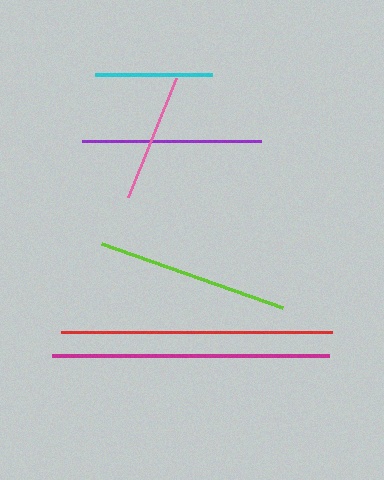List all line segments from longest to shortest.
From longest to shortest: magenta, red, lime, purple, pink, cyan.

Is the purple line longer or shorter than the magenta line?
The magenta line is longer than the purple line.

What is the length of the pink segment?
The pink segment is approximately 128 pixels long.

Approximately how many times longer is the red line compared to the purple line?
The red line is approximately 1.5 times the length of the purple line.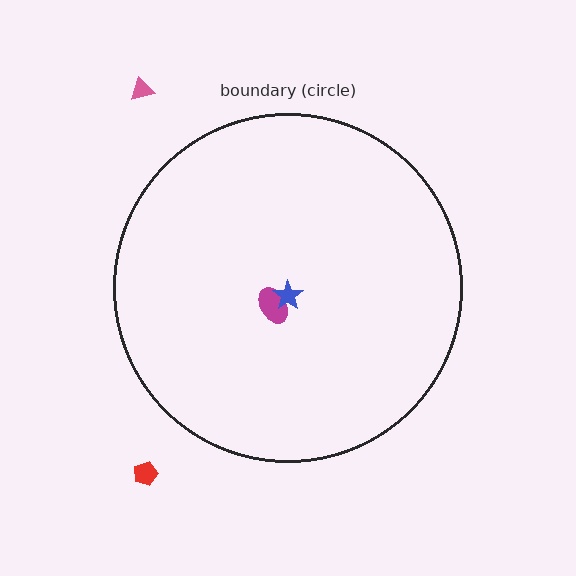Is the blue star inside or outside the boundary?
Inside.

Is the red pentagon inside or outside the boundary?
Outside.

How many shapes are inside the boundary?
2 inside, 2 outside.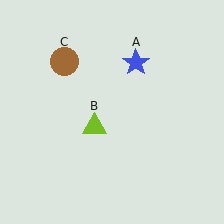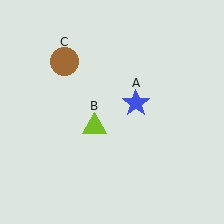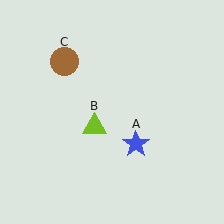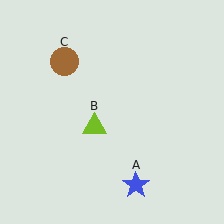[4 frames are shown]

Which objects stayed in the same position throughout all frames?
Lime triangle (object B) and brown circle (object C) remained stationary.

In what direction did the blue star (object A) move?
The blue star (object A) moved down.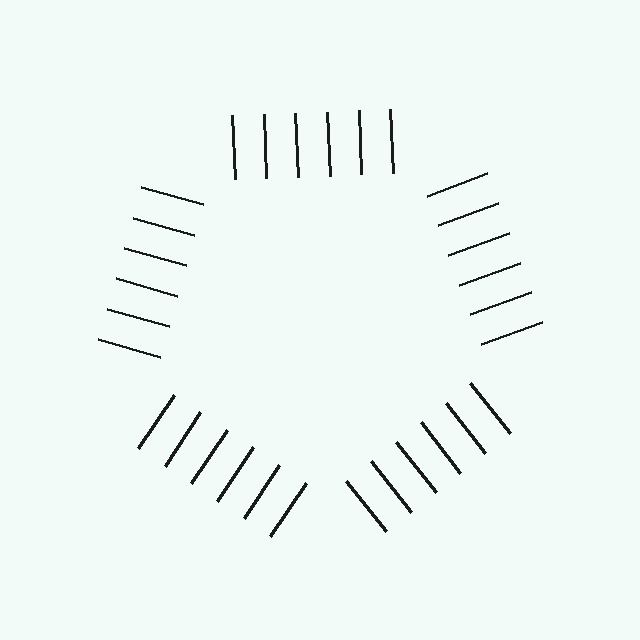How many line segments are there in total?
30 — 6 along each of the 5 edges.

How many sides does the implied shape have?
5 sides — the line-ends trace a pentagon.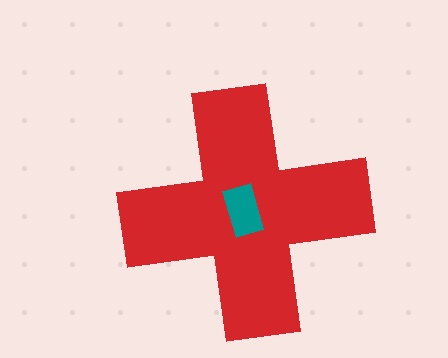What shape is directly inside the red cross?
The teal rectangle.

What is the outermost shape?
The red cross.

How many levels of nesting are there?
2.